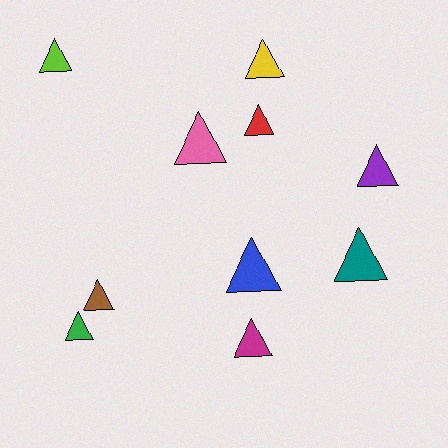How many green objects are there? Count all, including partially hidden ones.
There is 1 green object.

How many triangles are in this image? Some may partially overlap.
There are 10 triangles.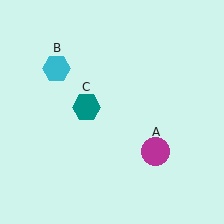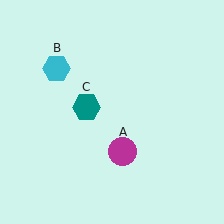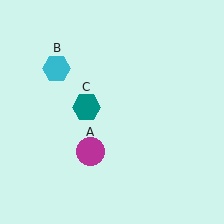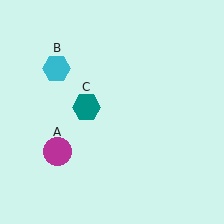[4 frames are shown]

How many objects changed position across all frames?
1 object changed position: magenta circle (object A).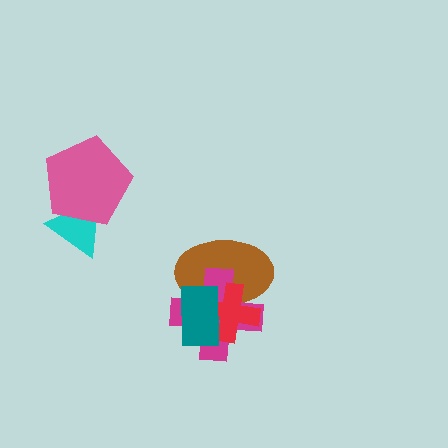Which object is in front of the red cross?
The teal rectangle is in front of the red cross.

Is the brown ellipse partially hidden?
Yes, it is partially covered by another shape.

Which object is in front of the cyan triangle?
The pink pentagon is in front of the cyan triangle.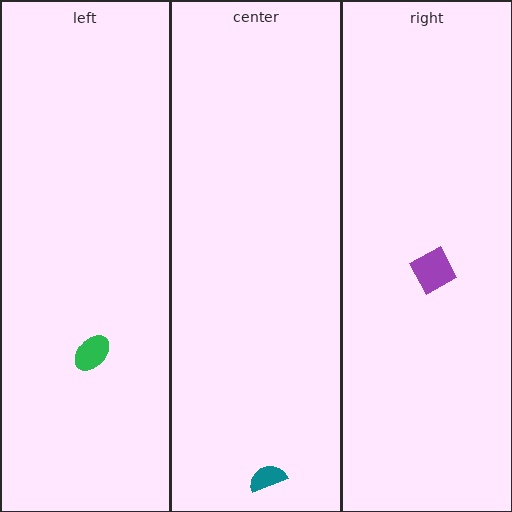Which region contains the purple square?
The right region.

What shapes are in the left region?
The green ellipse.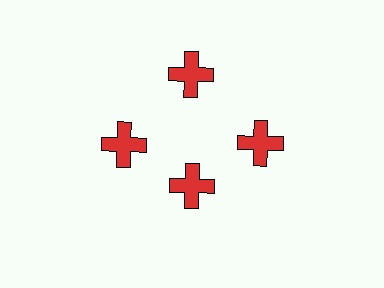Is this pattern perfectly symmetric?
No. The 4 red crosses are arranged in a ring, but one element near the 6 o'clock position is pulled inward toward the center, breaking the 4-fold rotational symmetry.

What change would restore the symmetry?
The symmetry would be restored by moving it outward, back onto the ring so that all 4 crosses sit at equal angles and equal distance from the center.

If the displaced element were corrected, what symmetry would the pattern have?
It would have 4-fold rotational symmetry — the pattern would map onto itself every 90 degrees.